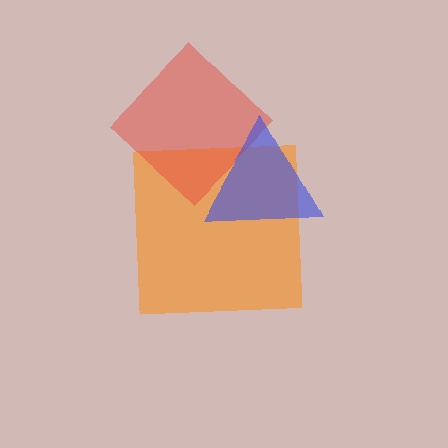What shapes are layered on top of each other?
The layered shapes are: an orange square, a red diamond, a blue triangle.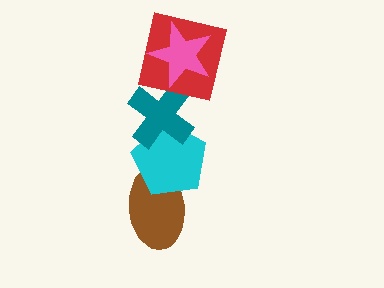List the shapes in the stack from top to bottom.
From top to bottom: the pink star, the red square, the teal cross, the cyan pentagon, the brown ellipse.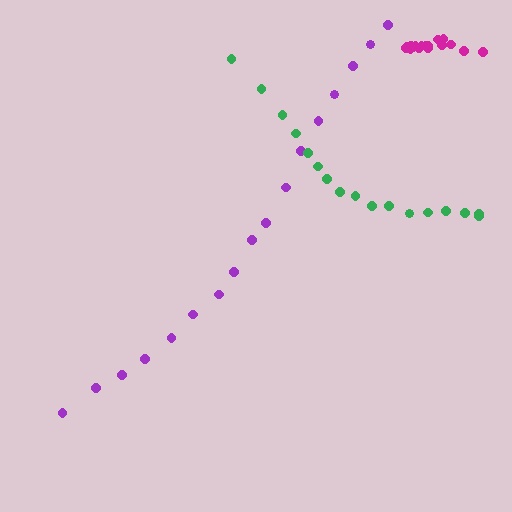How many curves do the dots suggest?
There are 3 distinct paths.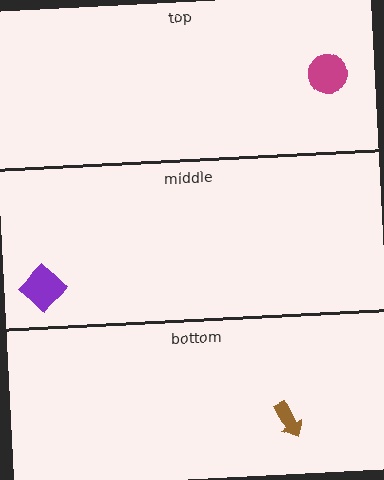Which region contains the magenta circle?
The top region.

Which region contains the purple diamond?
The middle region.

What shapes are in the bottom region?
The brown arrow.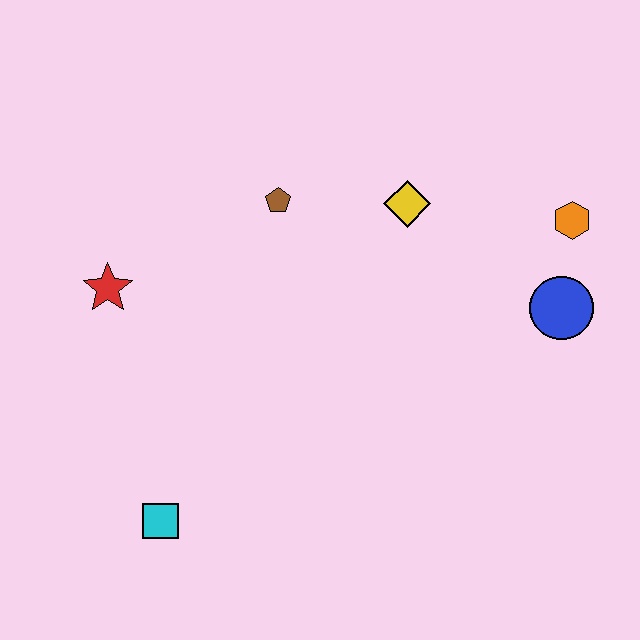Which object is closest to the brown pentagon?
The yellow diamond is closest to the brown pentagon.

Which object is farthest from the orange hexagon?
The cyan square is farthest from the orange hexagon.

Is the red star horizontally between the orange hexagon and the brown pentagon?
No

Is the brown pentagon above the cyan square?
Yes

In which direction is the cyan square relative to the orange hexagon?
The cyan square is to the left of the orange hexagon.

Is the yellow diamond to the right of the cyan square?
Yes